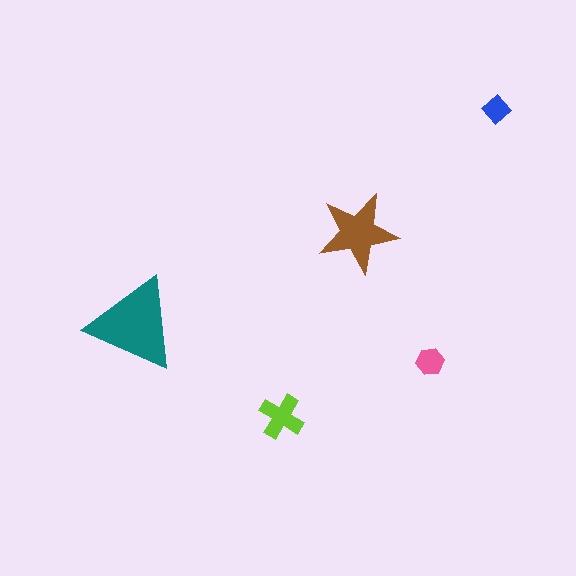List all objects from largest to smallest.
The teal triangle, the brown star, the lime cross, the pink hexagon, the blue diamond.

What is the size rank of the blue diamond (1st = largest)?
5th.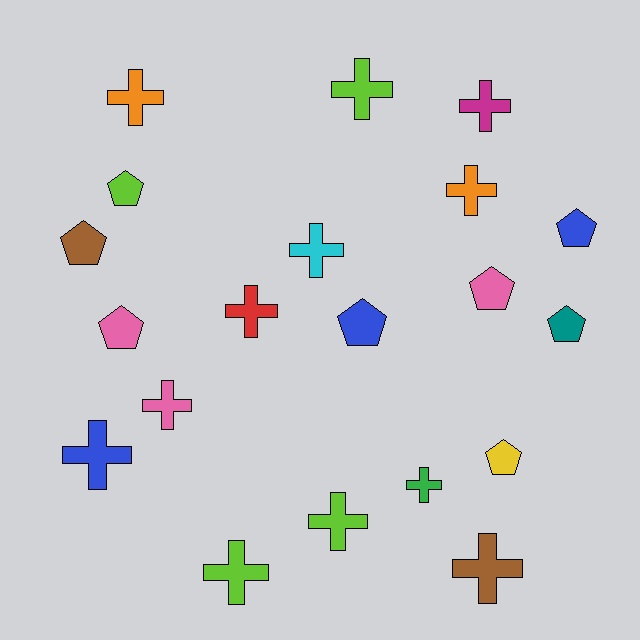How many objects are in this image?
There are 20 objects.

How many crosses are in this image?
There are 12 crosses.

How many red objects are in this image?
There is 1 red object.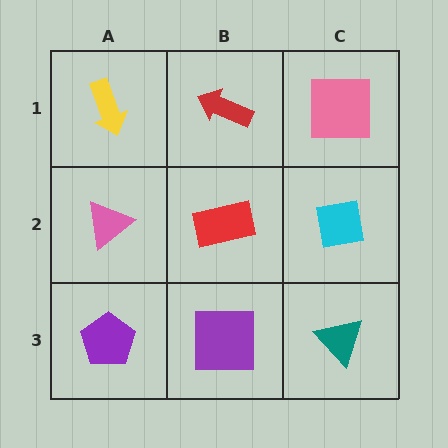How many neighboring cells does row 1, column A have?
2.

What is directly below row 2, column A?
A purple pentagon.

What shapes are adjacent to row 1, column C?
A cyan square (row 2, column C), a red arrow (row 1, column B).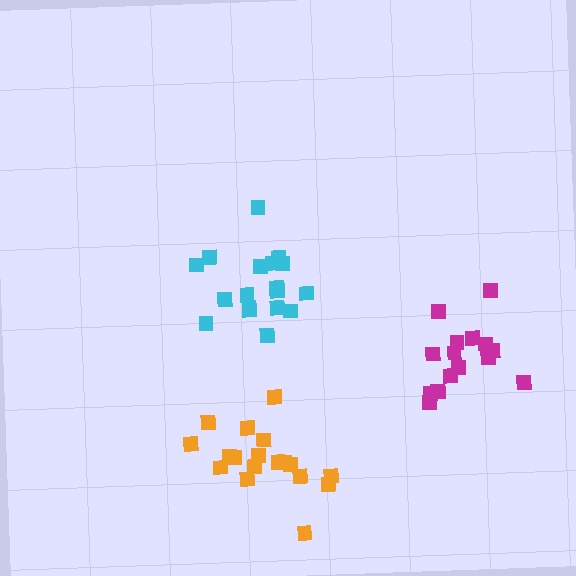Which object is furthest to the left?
The cyan cluster is leftmost.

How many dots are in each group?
Group 1: 15 dots, Group 2: 18 dots, Group 3: 18 dots (51 total).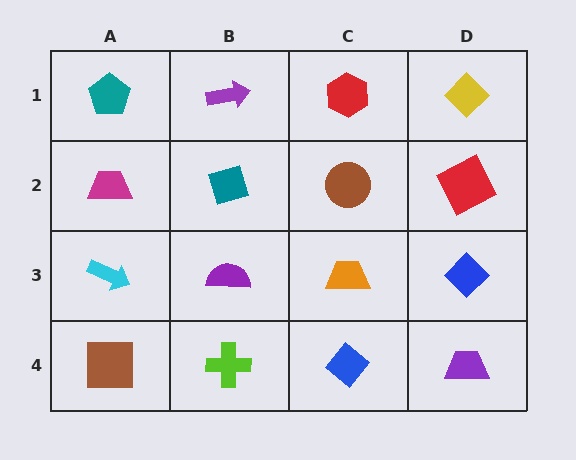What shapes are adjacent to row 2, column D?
A yellow diamond (row 1, column D), a blue diamond (row 3, column D), a brown circle (row 2, column C).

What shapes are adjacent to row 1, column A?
A magenta trapezoid (row 2, column A), a purple arrow (row 1, column B).